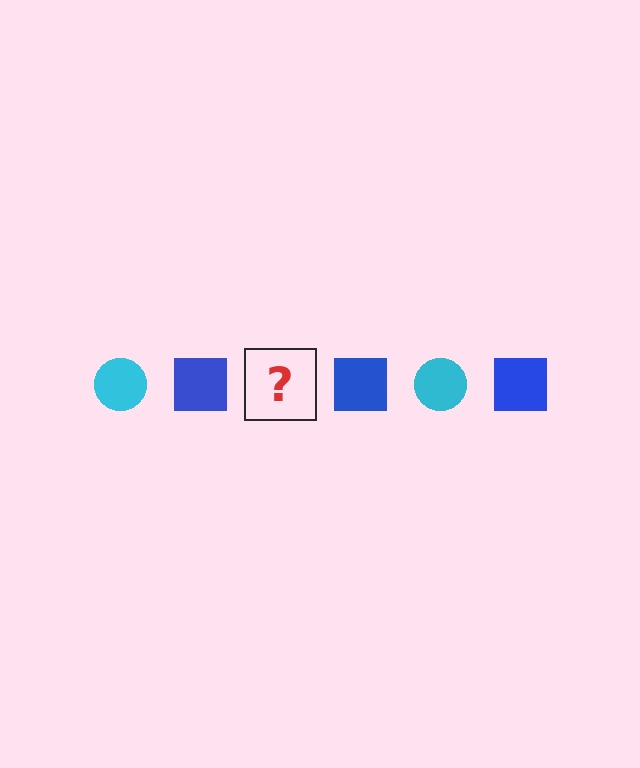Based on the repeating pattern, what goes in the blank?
The blank should be a cyan circle.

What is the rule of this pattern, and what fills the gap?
The rule is that the pattern alternates between cyan circle and blue square. The gap should be filled with a cyan circle.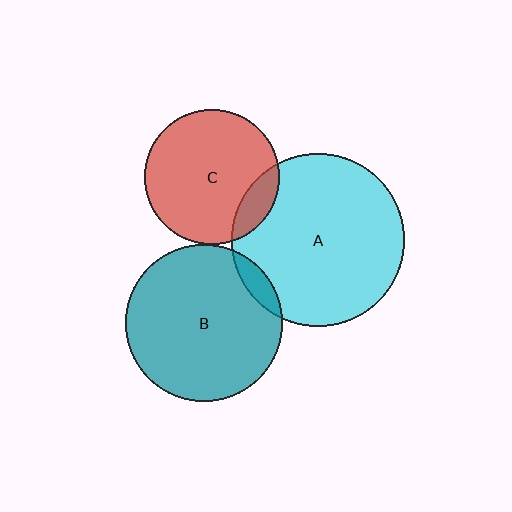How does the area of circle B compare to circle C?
Approximately 1.4 times.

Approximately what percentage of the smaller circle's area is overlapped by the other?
Approximately 15%.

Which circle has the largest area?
Circle A (cyan).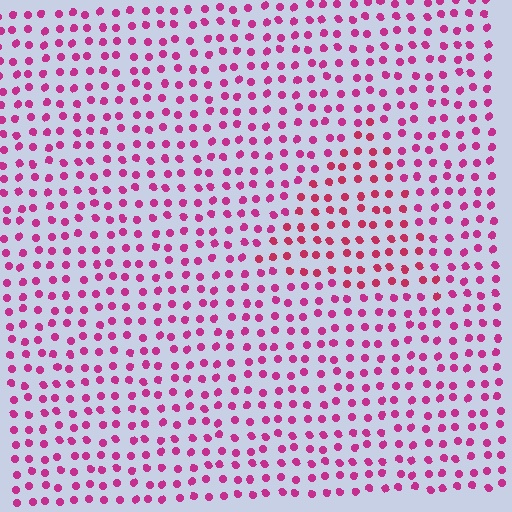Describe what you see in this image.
The image is filled with small magenta elements in a uniform arrangement. A triangle-shaped region is visible where the elements are tinted to a slightly different hue, forming a subtle color boundary.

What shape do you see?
I see a triangle.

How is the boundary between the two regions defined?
The boundary is defined purely by a slight shift in hue (about 20 degrees). Spacing, size, and orientation are identical on both sides.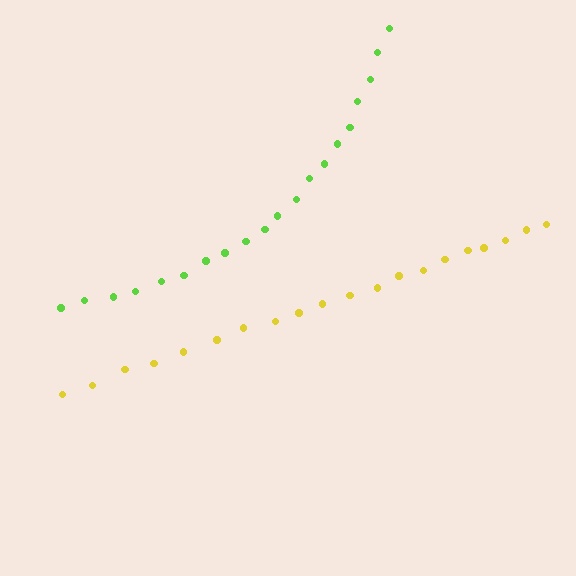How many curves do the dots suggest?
There are 2 distinct paths.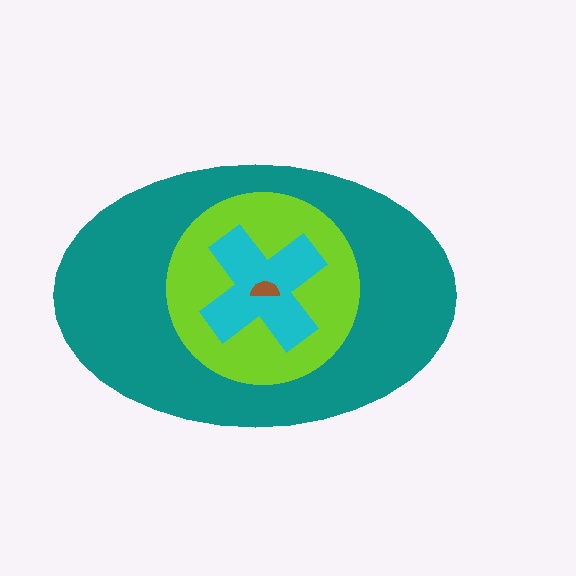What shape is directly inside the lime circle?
The cyan cross.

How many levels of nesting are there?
4.